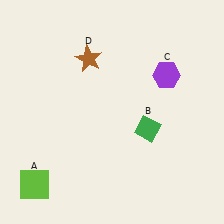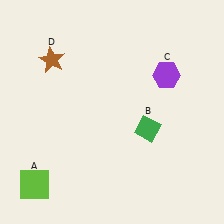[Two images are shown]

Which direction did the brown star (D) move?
The brown star (D) moved left.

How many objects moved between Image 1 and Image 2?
1 object moved between the two images.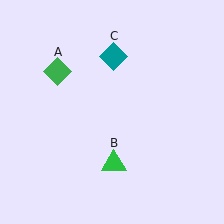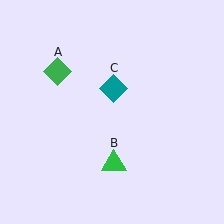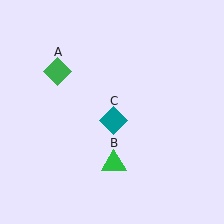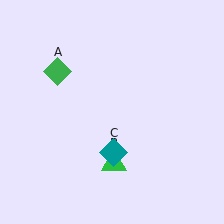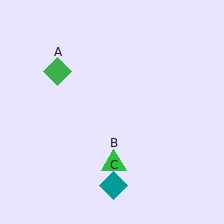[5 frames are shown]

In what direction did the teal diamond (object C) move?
The teal diamond (object C) moved down.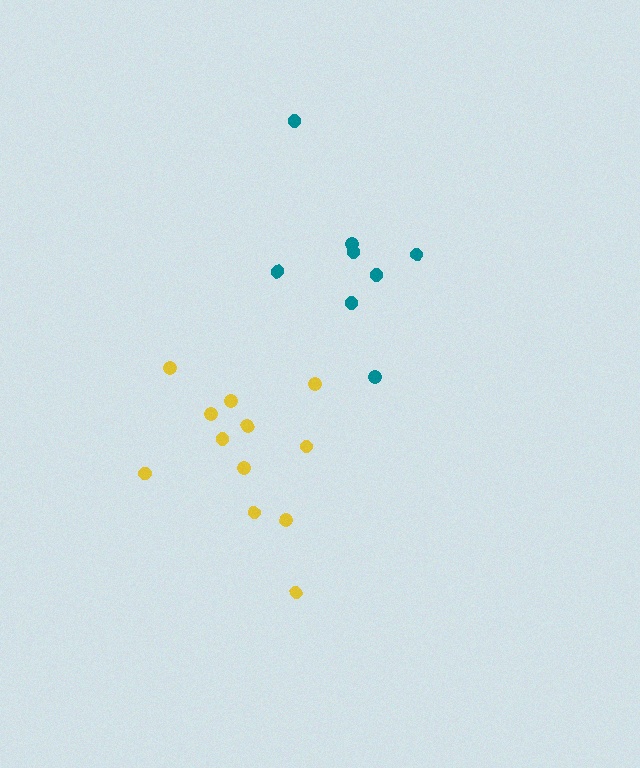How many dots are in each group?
Group 1: 12 dots, Group 2: 8 dots (20 total).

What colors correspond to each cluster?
The clusters are colored: yellow, teal.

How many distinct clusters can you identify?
There are 2 distinct clusters.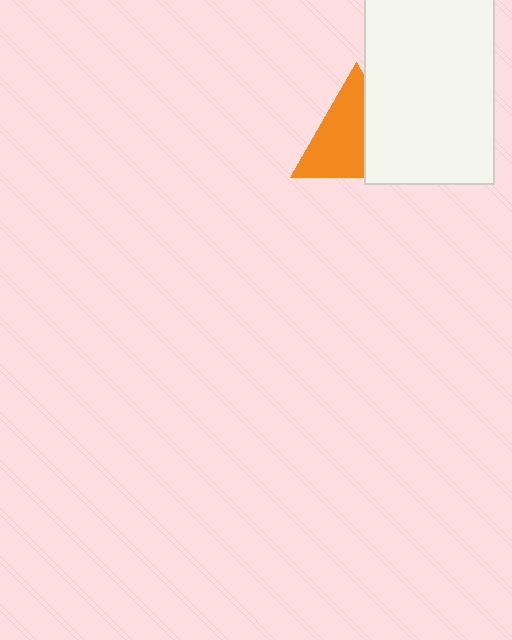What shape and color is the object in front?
The object in front is a white rectangle.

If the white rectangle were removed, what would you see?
You would see the complete orange triangle.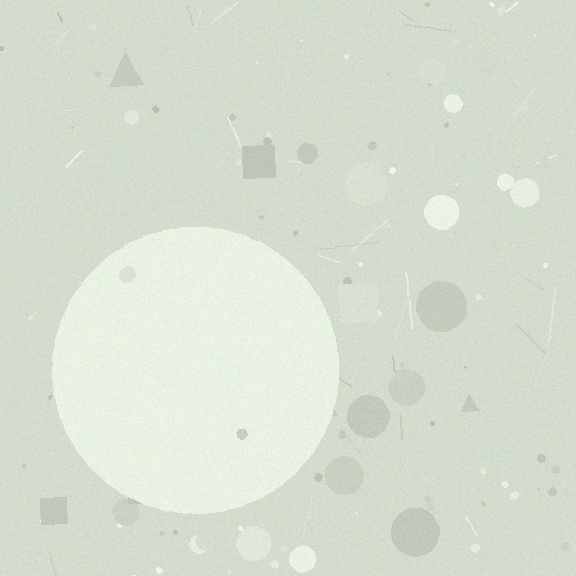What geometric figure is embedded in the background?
A circle is embedded in the background.